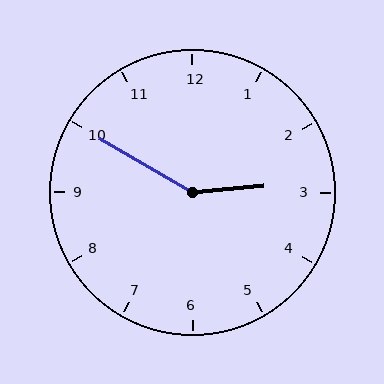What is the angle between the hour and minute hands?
Approximately 145 degrees.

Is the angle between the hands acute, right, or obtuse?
It is obtuse.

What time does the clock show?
2:50.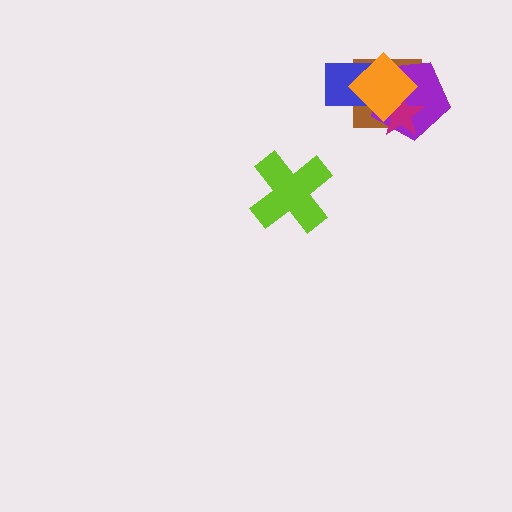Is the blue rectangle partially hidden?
Yes, it is partially covered by another shape.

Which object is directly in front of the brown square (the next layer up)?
The purple pentagon is directly in front of the brown square.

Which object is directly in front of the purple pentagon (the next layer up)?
The blue rectangle is directly in front of the purple pentagon.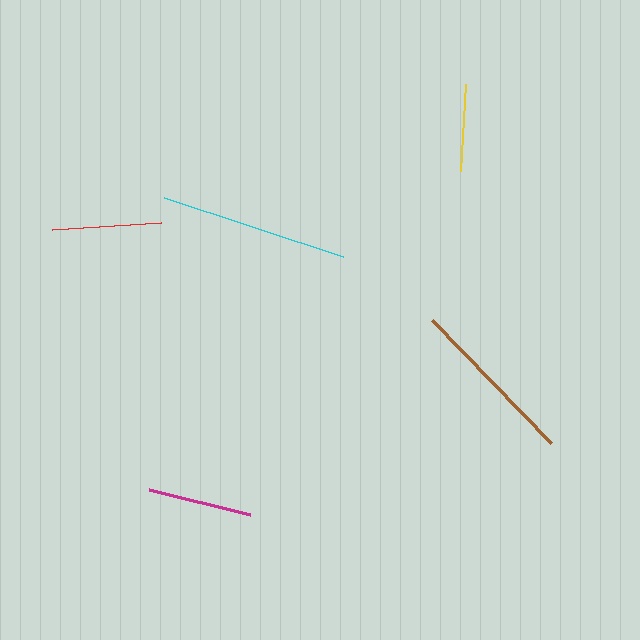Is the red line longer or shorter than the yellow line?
The red line is longer than the yellow line.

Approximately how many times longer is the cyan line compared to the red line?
The cyan line is approximately 1.7 times the length of the red line.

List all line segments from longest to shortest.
From longest to shortest: cyan, brown, red, magenta, yellow.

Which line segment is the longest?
The cyan line is the longest at approximately 188 pixels.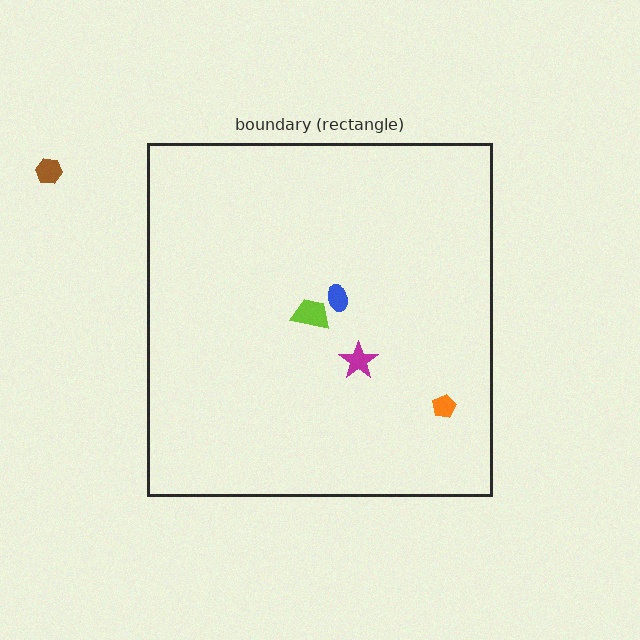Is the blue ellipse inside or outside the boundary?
Inside.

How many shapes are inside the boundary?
4 inside, 1 outside.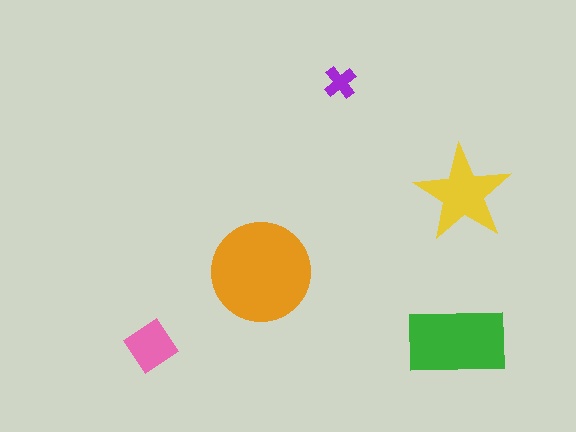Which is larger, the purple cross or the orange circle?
The orange circle.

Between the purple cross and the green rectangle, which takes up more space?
The green rectangle.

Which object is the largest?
The orange circle.